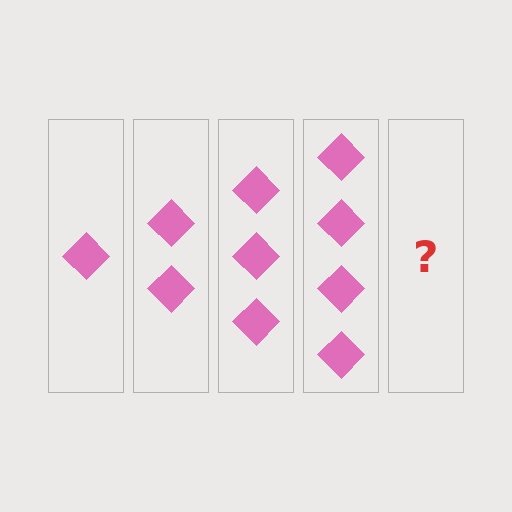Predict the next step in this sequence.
The next step is 5 diamonds.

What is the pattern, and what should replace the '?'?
The pattern is that each step adds one more diamond. The '?' should be 5 diamonds.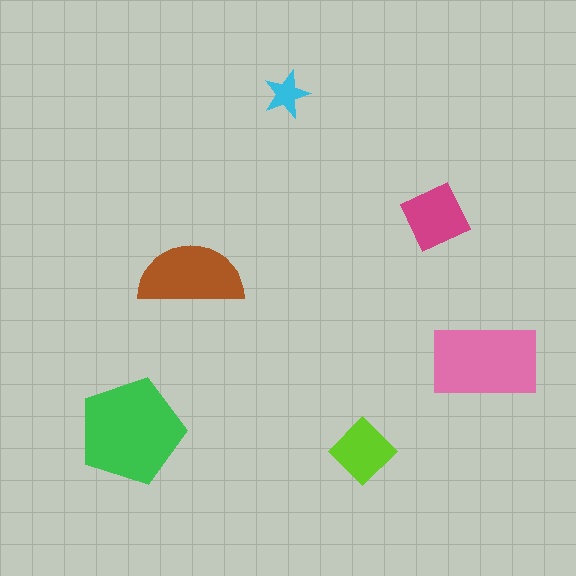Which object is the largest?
The green pentagon.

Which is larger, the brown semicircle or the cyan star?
The brown semicircle.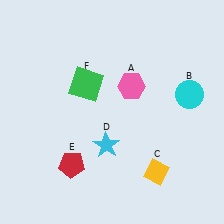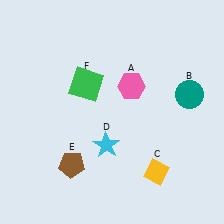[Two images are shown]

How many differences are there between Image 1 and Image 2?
There are 2 differences between the two images.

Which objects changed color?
B changed from cyan to teal. E changed from red to brown.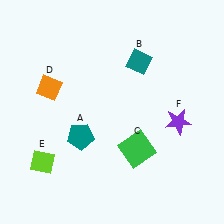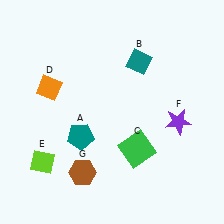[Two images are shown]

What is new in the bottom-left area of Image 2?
A brown hexagon (G) was added in the bottom-left area of Image 2.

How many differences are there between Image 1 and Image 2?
There is 1 difference between the two images.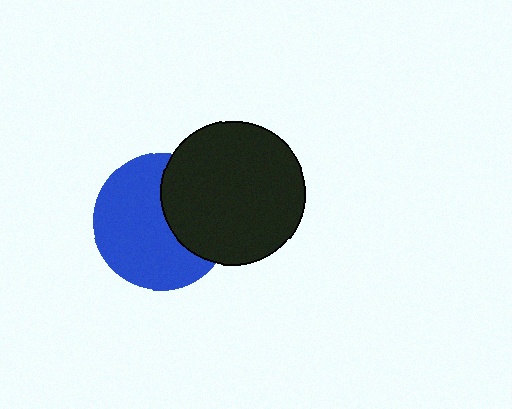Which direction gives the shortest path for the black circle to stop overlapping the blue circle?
Moving right gives the shortest separation.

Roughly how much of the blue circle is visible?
About half of it is visible (roughly 64%).